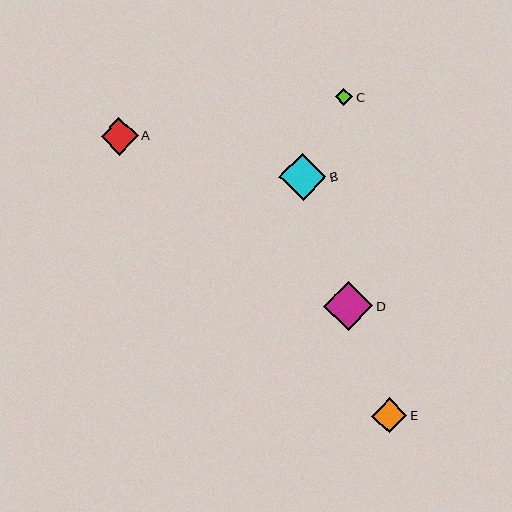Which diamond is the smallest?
Diamond C is the smallest with a size of approximately 17 pixels.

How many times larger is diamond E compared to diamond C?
Diamond E is approximately 2.0 times the size of diamond C.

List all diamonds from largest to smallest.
From largest to smallest: D, B, A, E, C.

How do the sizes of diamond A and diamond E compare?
Diamond A and diamond E are approximately the same size.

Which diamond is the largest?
Diamond D is the largest with a size of approximately 49 pixels.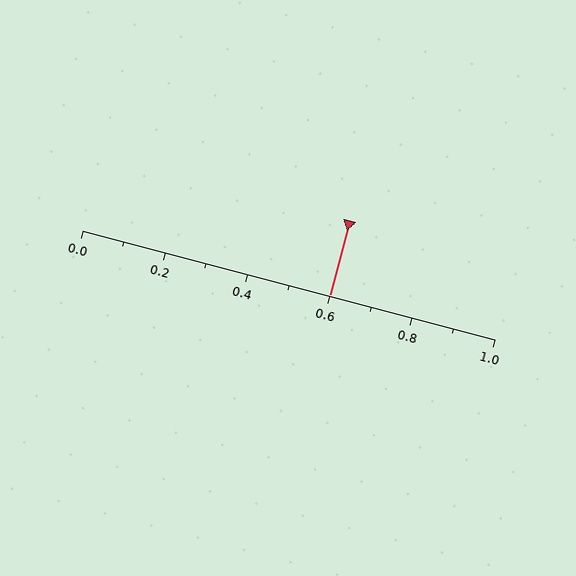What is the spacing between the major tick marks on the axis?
The major ticks are spaced 0.2 apart.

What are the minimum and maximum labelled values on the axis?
The axis runs from 0.0 to 1.0.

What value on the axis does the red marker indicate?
The marker indicates approximately 0.6.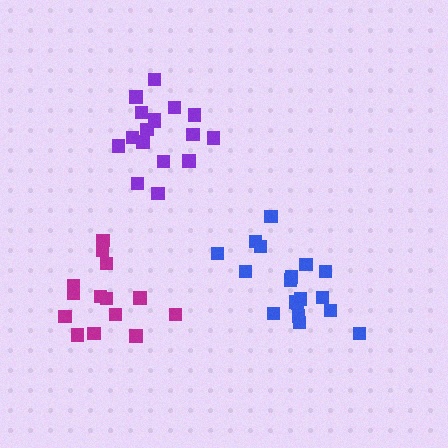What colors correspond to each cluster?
The clusters are colored: magenta, blue, purple.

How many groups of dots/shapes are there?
There are 3 groups.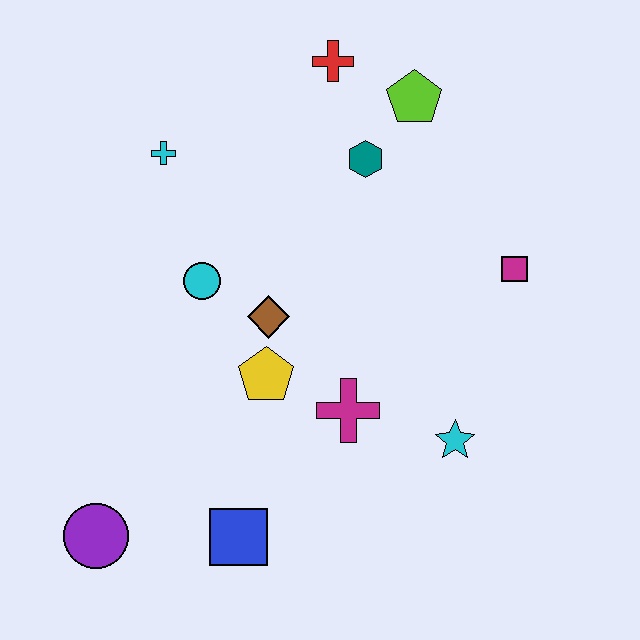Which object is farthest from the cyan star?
The cyan cross is farthest from the cyan star.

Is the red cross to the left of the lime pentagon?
Yes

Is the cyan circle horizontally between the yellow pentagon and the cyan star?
No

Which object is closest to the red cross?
The lime pentagon is closest to the red cross.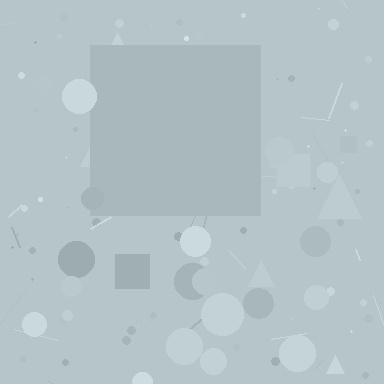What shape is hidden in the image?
A square is hidden in the image.